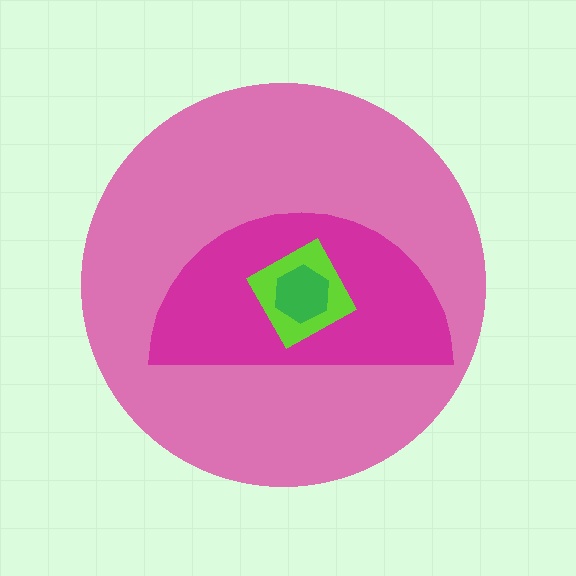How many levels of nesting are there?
4.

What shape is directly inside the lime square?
The green hexagon.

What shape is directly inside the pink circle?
The magenta semicircle.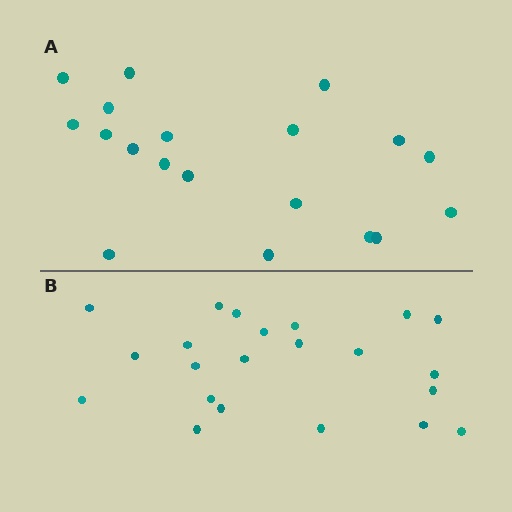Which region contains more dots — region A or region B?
Region B (the bottom region) has more dots.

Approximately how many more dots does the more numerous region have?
Region B has just a few more — roughly 2 or 3 more dots than region A.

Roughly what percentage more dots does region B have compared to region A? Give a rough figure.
About 15% more.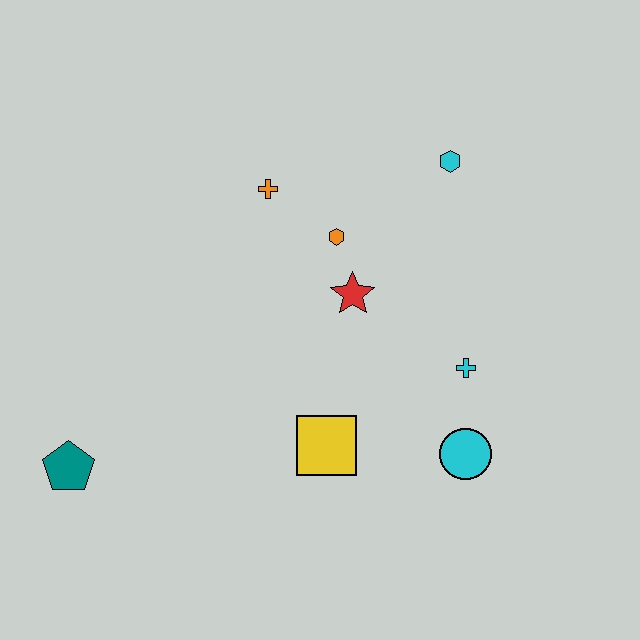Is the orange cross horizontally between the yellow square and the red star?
No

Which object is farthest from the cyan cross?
The teal pentagon is farthest from the cyan cross.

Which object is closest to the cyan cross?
The cyan circle is closest to the cyan cross.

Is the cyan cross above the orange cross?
No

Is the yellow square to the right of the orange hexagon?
No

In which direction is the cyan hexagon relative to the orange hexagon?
The cyan hexagon is to the right of the orange hexagon.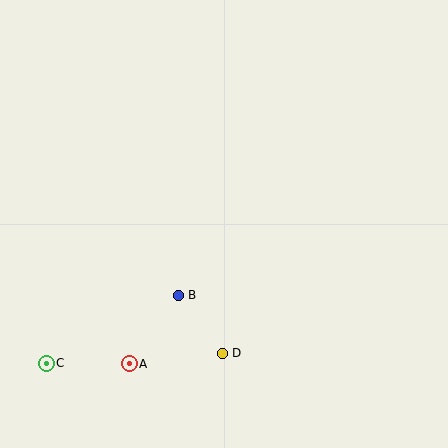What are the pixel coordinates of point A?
Point A is at (129, 364).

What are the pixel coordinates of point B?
Point B is at (178, 295).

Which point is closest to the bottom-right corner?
Point D is closest to the bottom-right corner.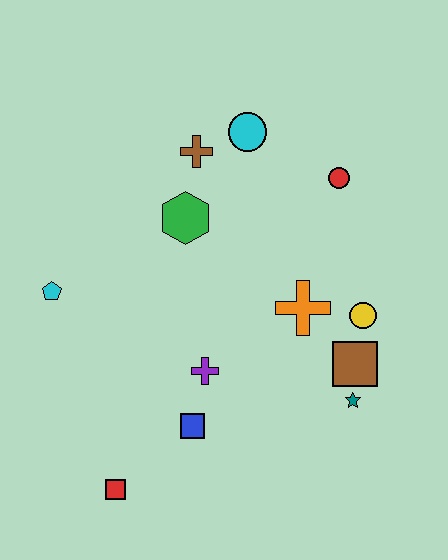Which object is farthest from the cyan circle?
The red square is farthest from the cyan circle.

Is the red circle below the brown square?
No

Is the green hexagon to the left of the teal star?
Yes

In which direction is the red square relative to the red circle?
The red square is below the red circle.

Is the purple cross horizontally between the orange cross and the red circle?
No